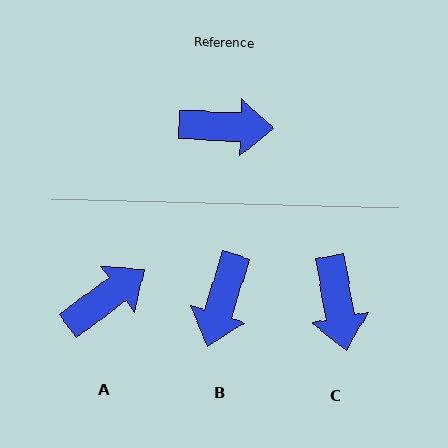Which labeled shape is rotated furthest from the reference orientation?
B, about 105 degrees away.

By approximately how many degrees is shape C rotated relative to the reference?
Approximately 77 degrees clockwise.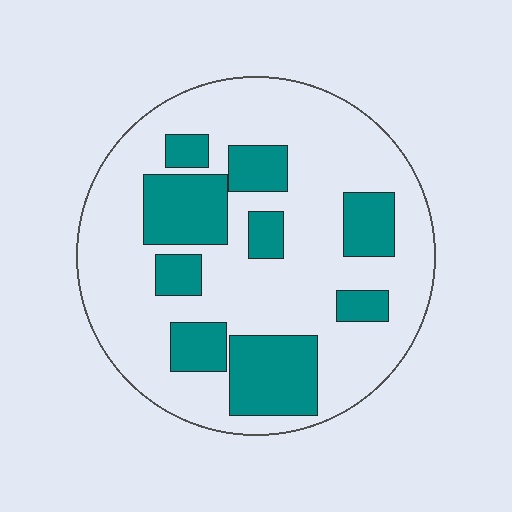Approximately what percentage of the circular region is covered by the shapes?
Approximately 30%.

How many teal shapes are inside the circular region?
9.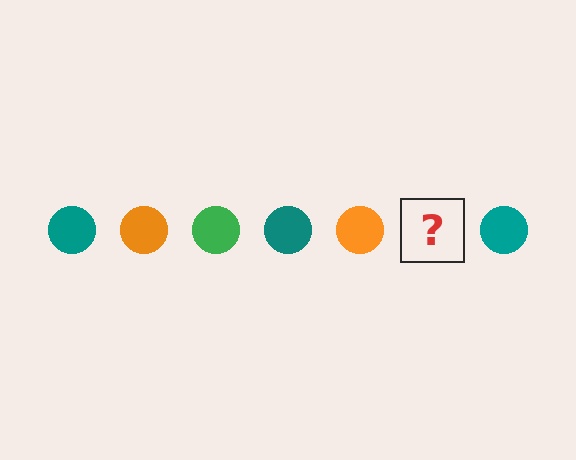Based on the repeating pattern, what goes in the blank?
The blank should be a green circle.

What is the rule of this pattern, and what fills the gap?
The rule is that the pattern cycles through teal, orange, green circles. The gap should be filled with a green circle.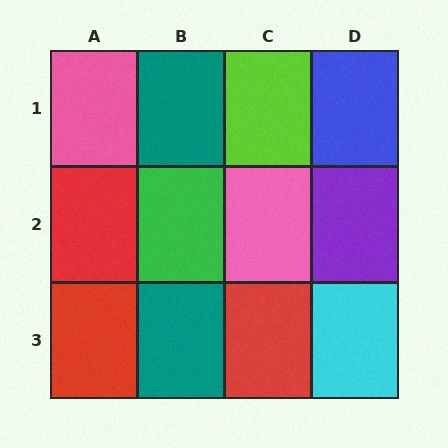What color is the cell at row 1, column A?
Pink.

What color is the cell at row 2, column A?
Red.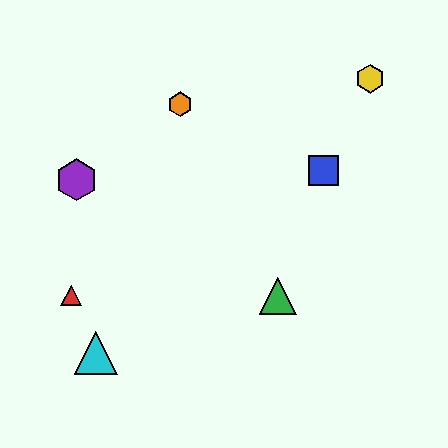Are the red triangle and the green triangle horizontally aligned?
Yes, both are at y≈296.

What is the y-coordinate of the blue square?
The blue square is at y≈171.